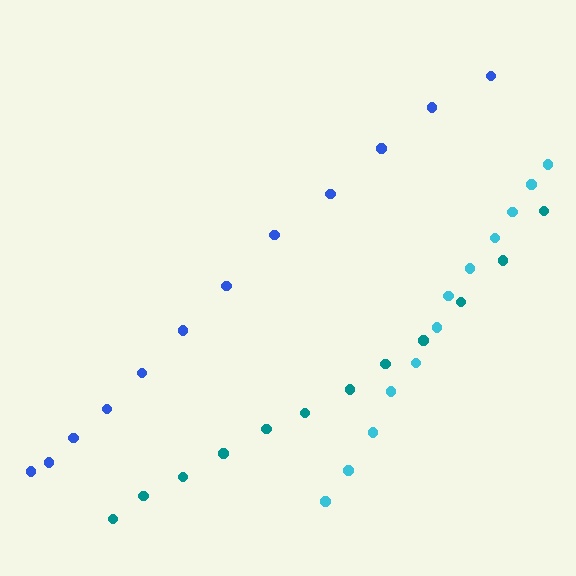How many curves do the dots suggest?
There are 3 distinct paths.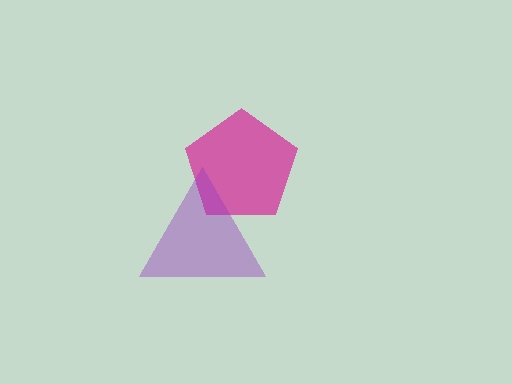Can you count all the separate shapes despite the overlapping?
Yes, there are 2 separate shapes.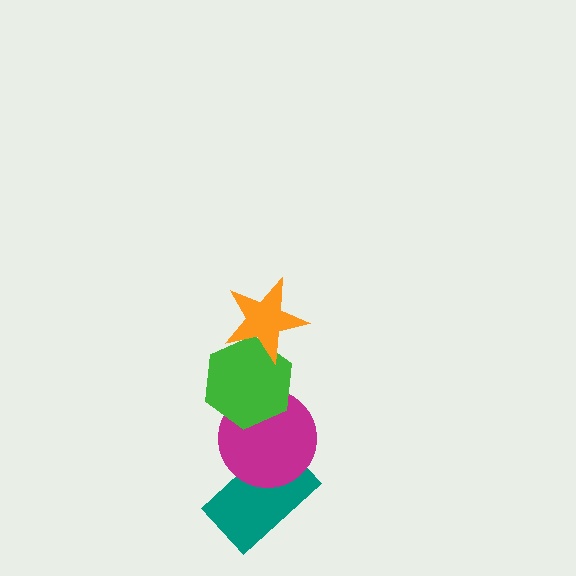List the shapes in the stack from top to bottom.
From top to bottom: the orange star, the green hexagon, the magenta circle, the teal rectangle.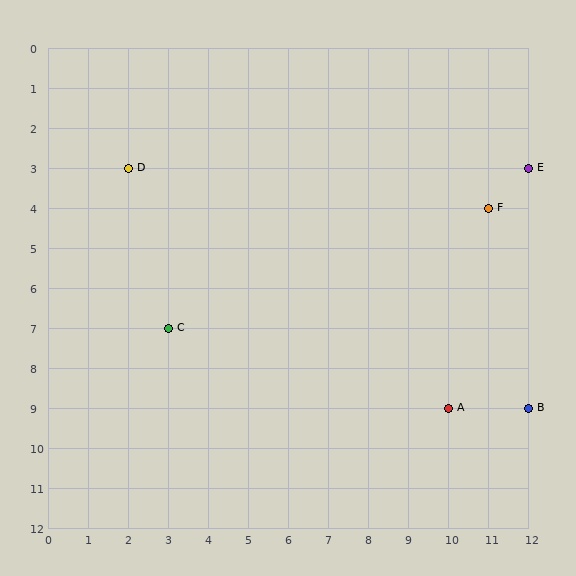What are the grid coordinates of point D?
Point D is at grid coordinates (2, 3).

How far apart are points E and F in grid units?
Points E and F are 1 column and 1 row apart (about 1.4 grid units diagonally).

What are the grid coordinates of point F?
Point F is at grid coordinates (11, 4).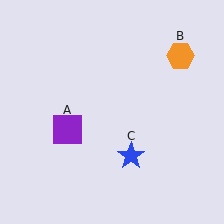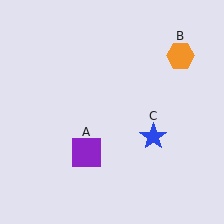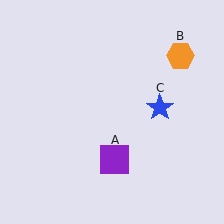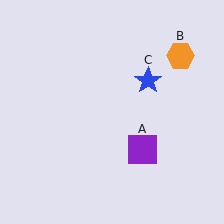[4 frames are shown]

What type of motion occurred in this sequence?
The purple square (object A), blue star (object C) rotated counterclockwise around the center of the scene.